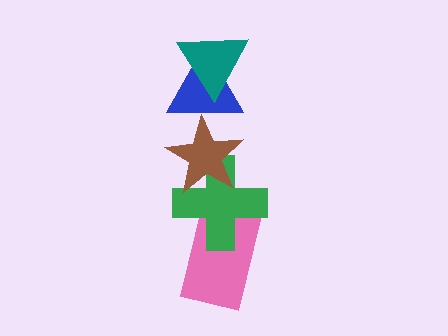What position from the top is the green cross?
The green cross is 4th from the top.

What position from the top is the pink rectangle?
The pink rectangle is 5th from the top.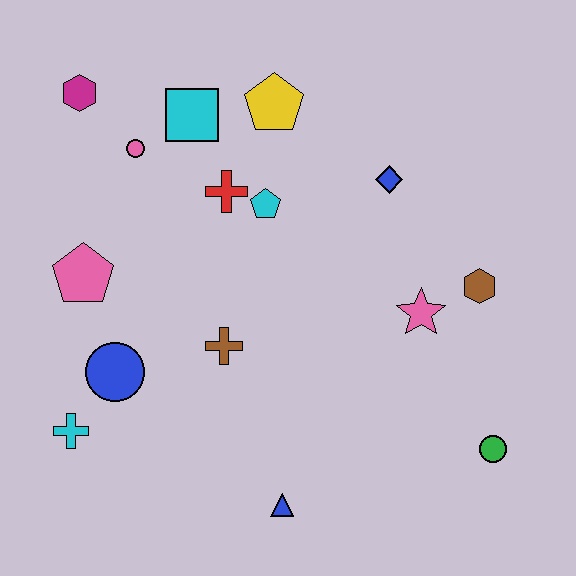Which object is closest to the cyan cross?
The blue circle is closest to the cyan cross.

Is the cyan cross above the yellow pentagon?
No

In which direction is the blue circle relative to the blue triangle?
The blue circle is to the left of the blue triangle.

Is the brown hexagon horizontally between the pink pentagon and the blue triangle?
No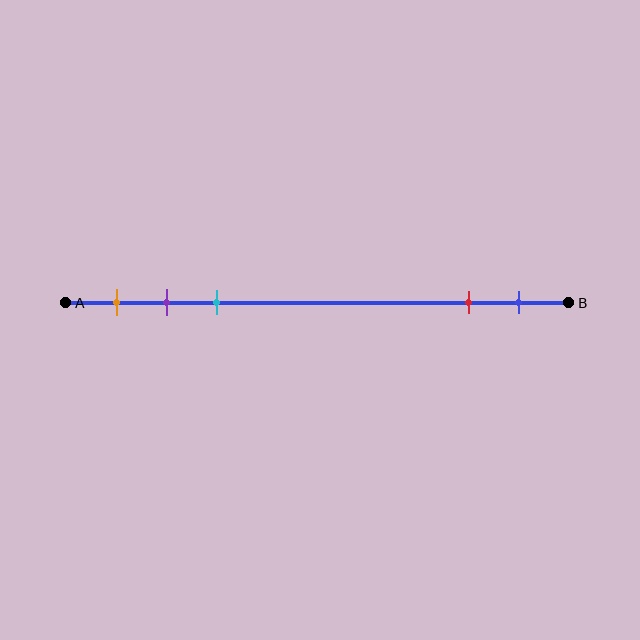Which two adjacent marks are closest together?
The purple and cyan marks are the closest adjacent pair.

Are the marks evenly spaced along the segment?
No, the marks are not evenly spaced.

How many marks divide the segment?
There are 5 marks dividing the segment.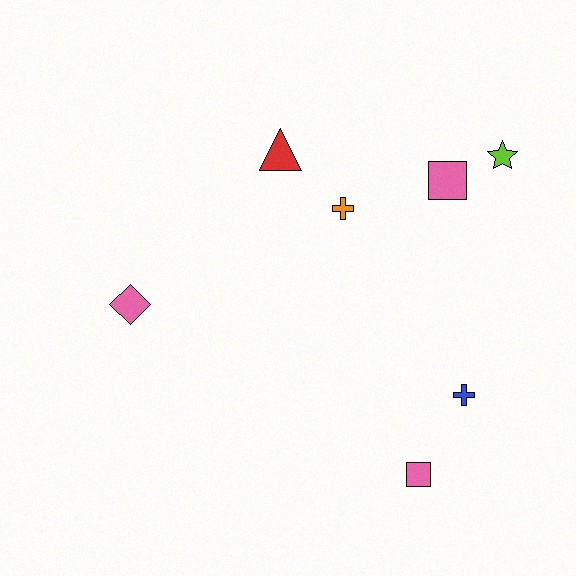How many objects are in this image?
There are 7 objects.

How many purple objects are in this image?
There are no purple objects.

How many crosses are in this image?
There are 2 crosses.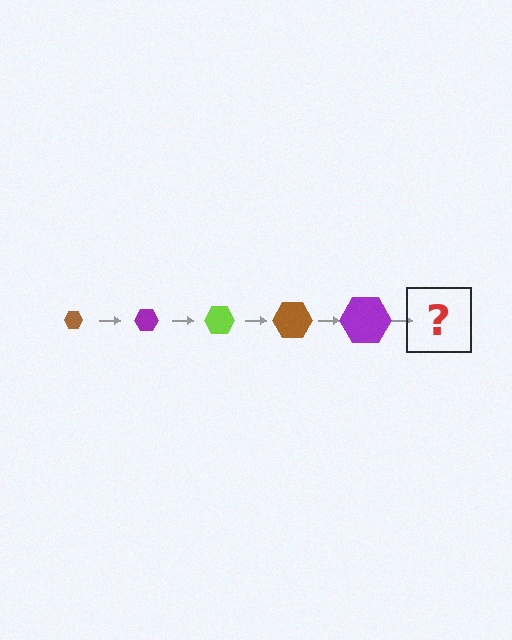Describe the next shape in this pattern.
It should be a lime hexagon, larger than the previous one.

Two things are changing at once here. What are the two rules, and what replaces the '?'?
The two rules are that the hexagon grows larger each step and the color cycles through brown, purple, and lime. The '?' should be a lime hexagon, larger than the previous one.